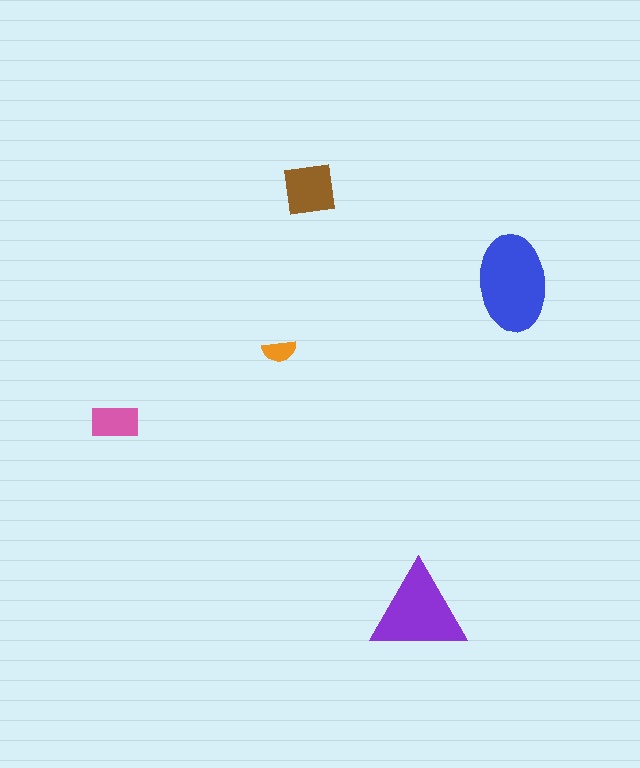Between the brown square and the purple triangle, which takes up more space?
The purple triangle.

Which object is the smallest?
The orange semicircle.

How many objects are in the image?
There are 5 objects in the image.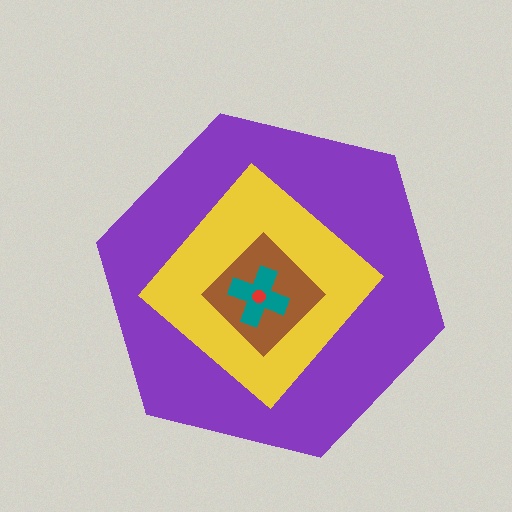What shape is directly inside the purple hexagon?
The yellow diamond.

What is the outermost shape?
The purple hexagon.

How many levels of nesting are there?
5.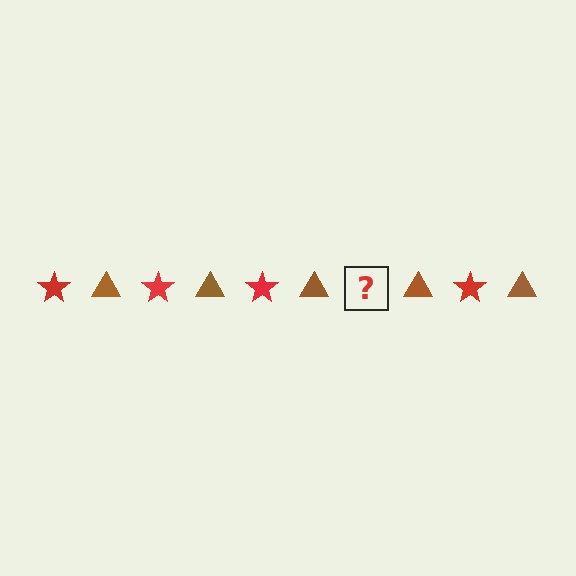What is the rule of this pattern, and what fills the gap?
The rule is that the pattern alternates between red star and brown triangle. The gap should be filled with a red star.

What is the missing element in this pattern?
The missing element is a red star.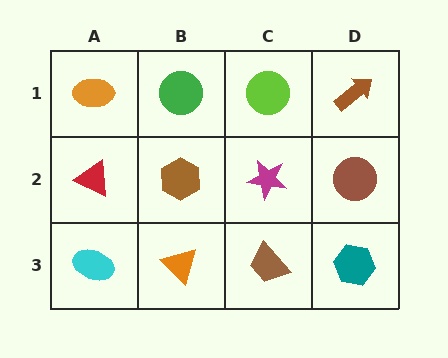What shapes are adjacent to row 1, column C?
A magenta star (row 2, column C), a green circle (row 1, column B), a brown arrow (row 1, column D).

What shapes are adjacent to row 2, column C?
A lime circle (row 1, column C), a brown trapezoid (row 3, column C), a brown hexagon (row 2, column B), a brown circle (row 2, column D).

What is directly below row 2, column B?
An orange triangle.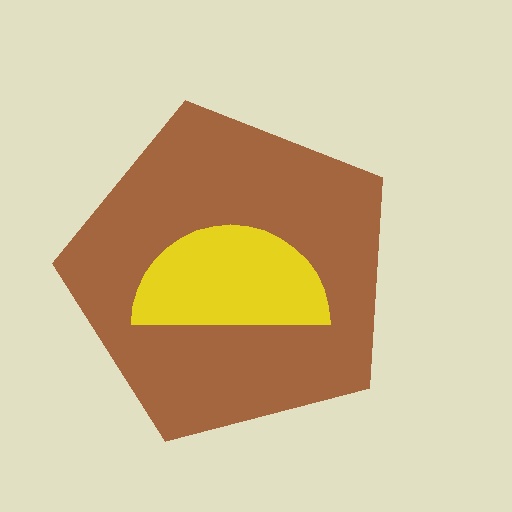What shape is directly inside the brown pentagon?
The yellow semicircle.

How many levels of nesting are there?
2.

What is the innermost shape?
The yellow semicircle.